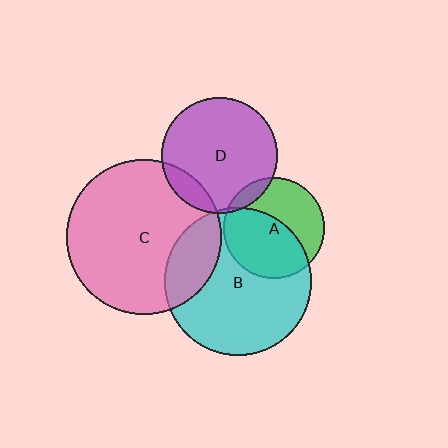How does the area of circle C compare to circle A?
Approximately 2.4 times.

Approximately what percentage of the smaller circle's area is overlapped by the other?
Approximately 55%.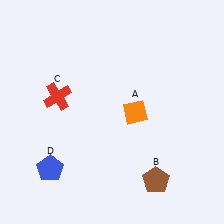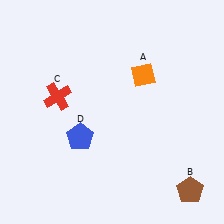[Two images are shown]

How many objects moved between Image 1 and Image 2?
3 objects moved between the two images.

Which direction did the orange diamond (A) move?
The orange diamond (A) moved up.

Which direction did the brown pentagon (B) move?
The brown pentagon (B) moved right.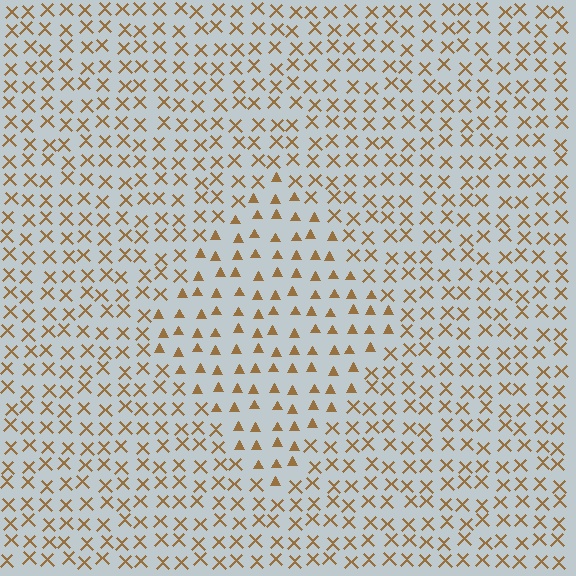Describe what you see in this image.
The image is filled with small brown elements arranged in a uniform grid. A diamond-shaped region contains triangles, while the surrounding area contains X marks. The boundary is defined purely by the change in element shape.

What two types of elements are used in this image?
The image uses triangles inside the diamond region and X marks outside it.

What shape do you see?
I see a diamond.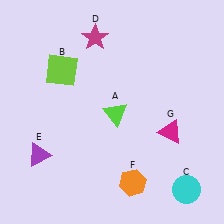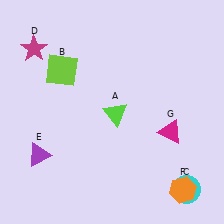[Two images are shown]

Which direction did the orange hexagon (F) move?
The orange hexagon (F) moved right.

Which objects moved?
The objects that moved are: the magenta star (D), the orange hexagon (F).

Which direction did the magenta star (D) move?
The magenta star (D) moved left.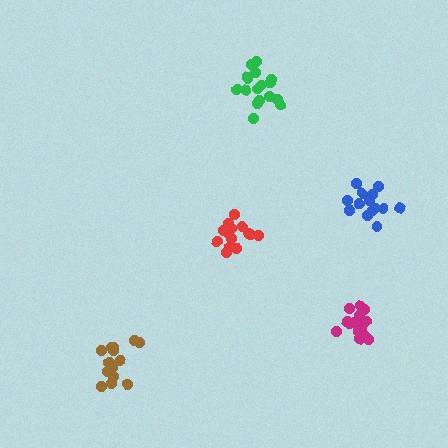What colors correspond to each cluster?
The clusters are colored: magenta, green, blue, red, brown.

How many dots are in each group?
Group 1: 16 dots, Group 2: 17 dots, Group 3: 15 dots, Group 4: 14 dots, Group 5: 14 dots (76 total).